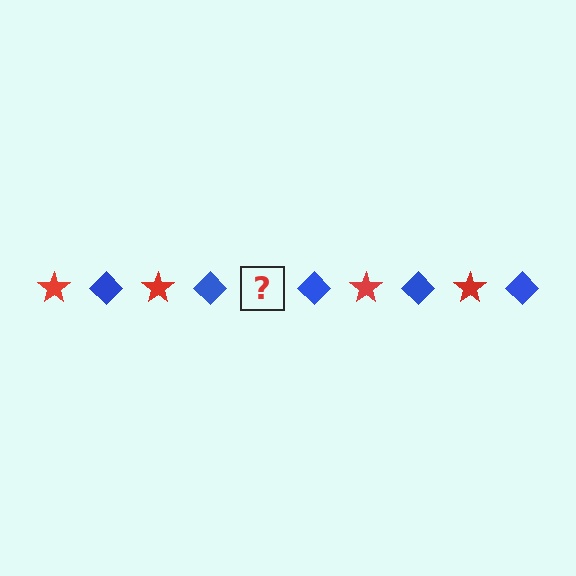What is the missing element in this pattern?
The missing element is a red star.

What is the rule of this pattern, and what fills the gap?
The rule is that the pattern alternates between red star and blue diamond. The gap should be filled with a red star.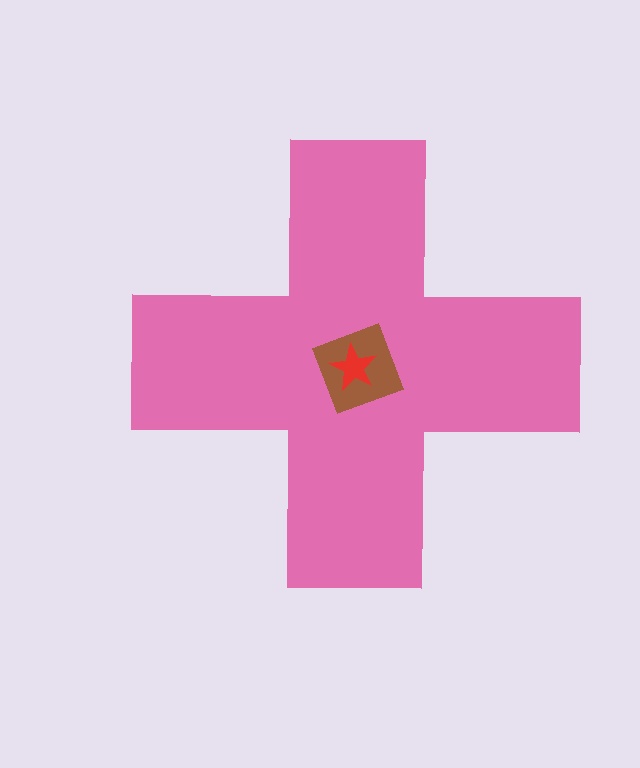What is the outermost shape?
The pink cross.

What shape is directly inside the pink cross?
The brown square.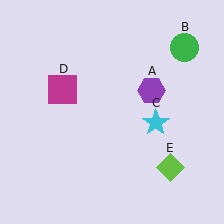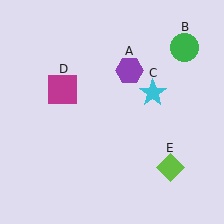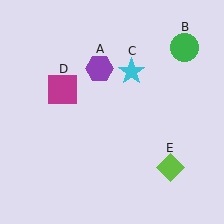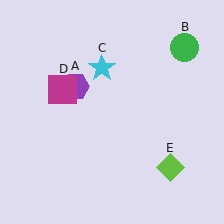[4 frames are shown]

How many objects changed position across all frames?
2 objects changed position: purple hexagon (object A), cyan star (object C).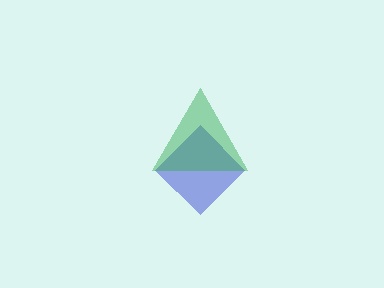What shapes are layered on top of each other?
The layered shapes are: a blue diamond, a green triangle.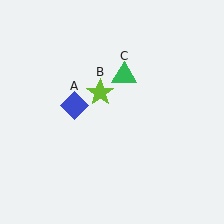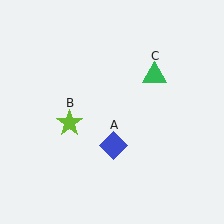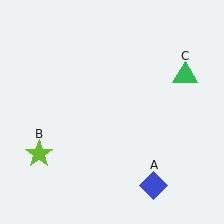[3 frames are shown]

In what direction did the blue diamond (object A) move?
The blue diamond (object A) moved down and to the right.